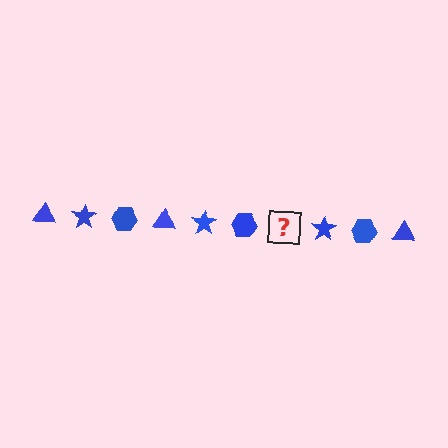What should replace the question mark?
The question mark should be replaced with a blue triangle.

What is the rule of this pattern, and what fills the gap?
The rule is that the pattern cycles through triangle, star, hexagon shapes in blue. The gap should be filled with a blue triangle.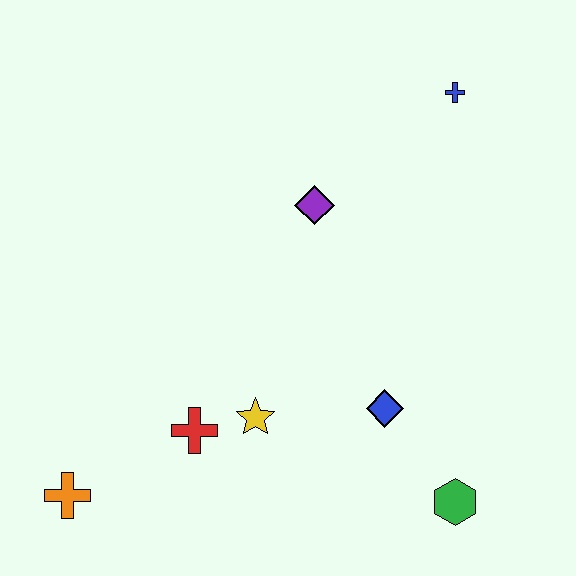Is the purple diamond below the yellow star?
No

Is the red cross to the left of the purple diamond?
Yes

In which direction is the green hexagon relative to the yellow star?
The green hexagon is to the right of the yellow star.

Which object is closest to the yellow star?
The red cross is closest to the yellow star.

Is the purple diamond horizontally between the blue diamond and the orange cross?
Yes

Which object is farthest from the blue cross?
The orange cross is farthest from the blue cross.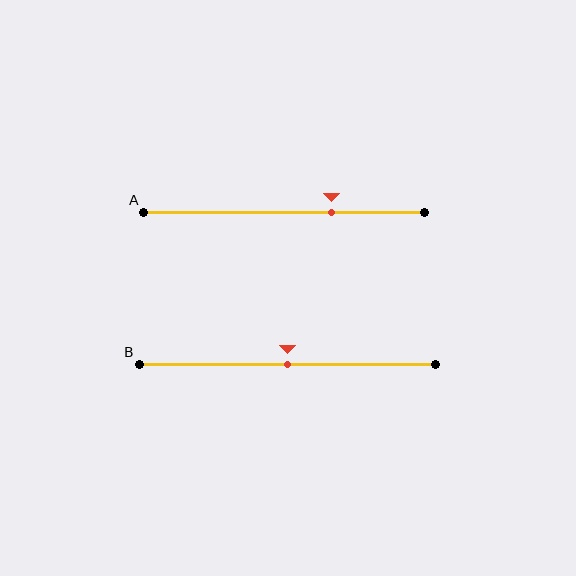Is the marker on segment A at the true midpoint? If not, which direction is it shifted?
No, the marker on segment A is shifted to the right by about 17% of the segment length.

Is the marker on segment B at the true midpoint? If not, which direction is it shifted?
Yes, the marker on segment B is at the true midpoint.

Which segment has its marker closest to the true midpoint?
Segment B has its marker closest to the true midpoint.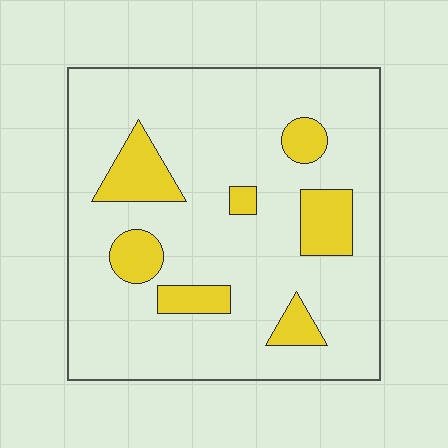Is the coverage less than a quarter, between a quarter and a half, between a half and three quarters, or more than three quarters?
Less than a quarter.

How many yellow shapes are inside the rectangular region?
7.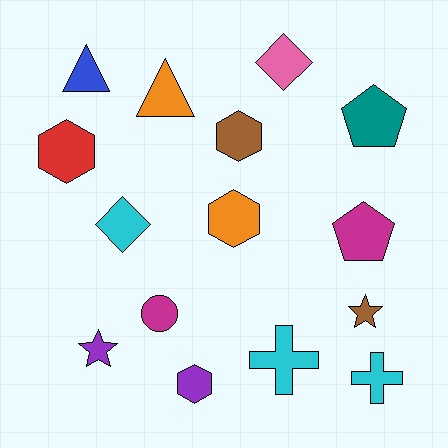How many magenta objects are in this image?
There are 2 magenta objects.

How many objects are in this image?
There are 15 objects.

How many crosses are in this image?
There are 2 crosses.